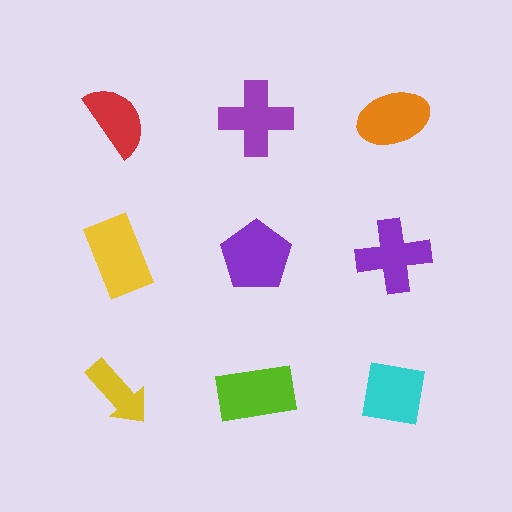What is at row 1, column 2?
A purple cross.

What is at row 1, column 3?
An orange ellipse.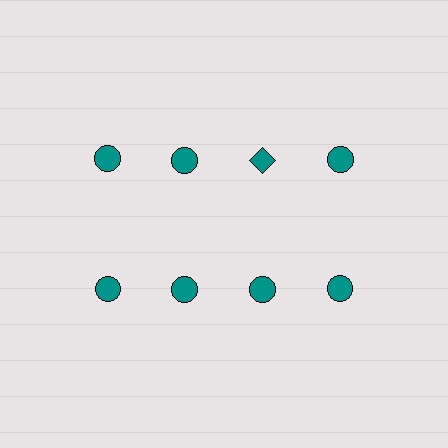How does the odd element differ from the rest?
It has a different shape: diamond instead of circle.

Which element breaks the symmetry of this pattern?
The teal diamond in the top row, center column breaks the symmetry. All other shapes are teal circles.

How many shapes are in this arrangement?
There are 8 shapes arranged in a grid pattern.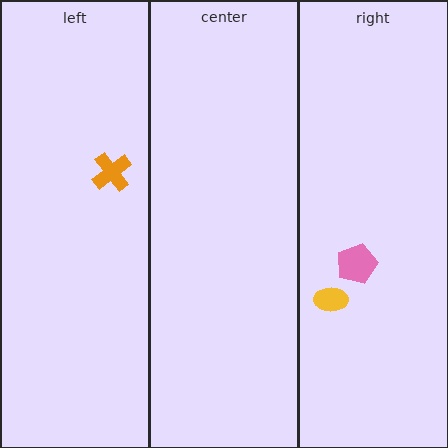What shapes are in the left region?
The orange cross.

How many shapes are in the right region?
2.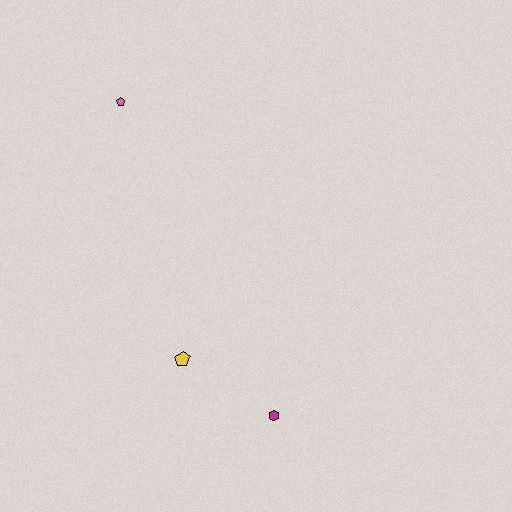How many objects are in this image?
There are 3 objects.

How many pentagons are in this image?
There are 2 pentagons.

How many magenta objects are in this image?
There is 1 magenta object.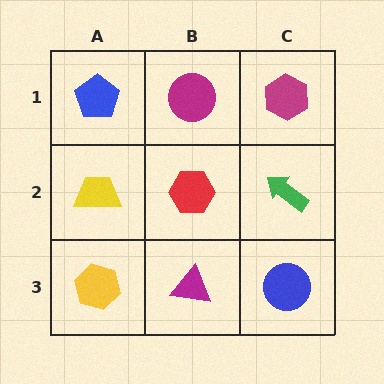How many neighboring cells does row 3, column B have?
3.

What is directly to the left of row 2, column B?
A yellow trapezoid.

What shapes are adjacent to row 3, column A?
A yellow trapezoid (row 2, column A), a magenta triangle (row 3, column B).